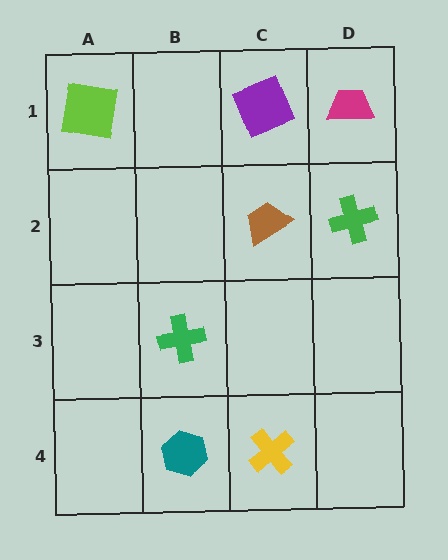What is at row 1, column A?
A lime square.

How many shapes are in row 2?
2 shapes.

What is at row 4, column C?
A yellow cross.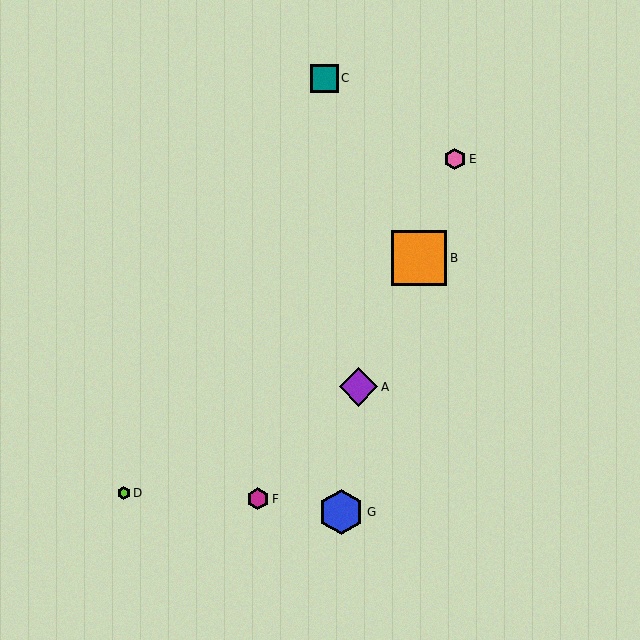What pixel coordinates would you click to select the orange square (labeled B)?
Click at (419, 258) to select the orange square B.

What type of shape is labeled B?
Shape B is an orange square.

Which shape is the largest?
The orange square (labeled B) is the largest.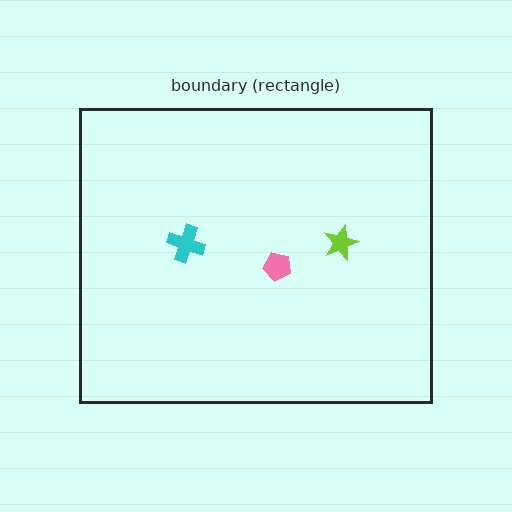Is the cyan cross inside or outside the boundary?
Inside.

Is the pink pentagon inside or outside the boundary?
Inside.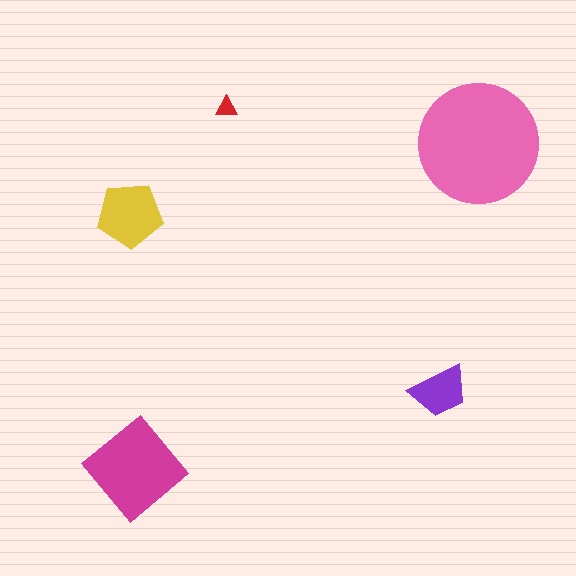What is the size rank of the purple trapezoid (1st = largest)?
4th.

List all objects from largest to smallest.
The pink circle, the magenta diamond, the yellow pentagon, the purple trapezoid, the red triangle.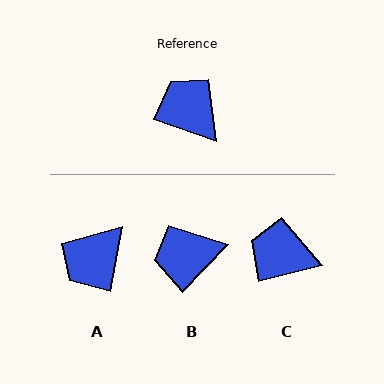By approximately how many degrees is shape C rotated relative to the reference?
Approximately 34 degrees counter-clockwise.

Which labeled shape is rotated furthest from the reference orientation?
A, about 99 degrees away.